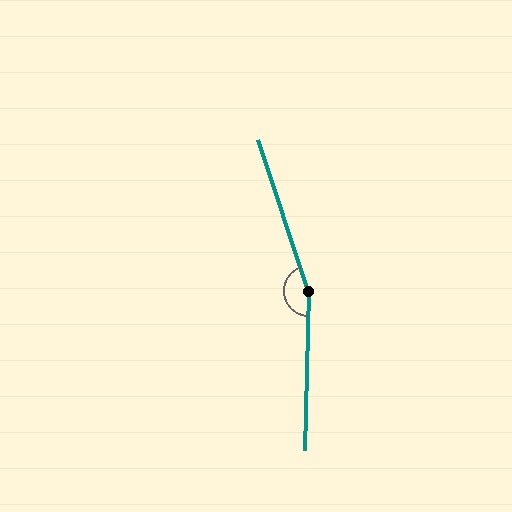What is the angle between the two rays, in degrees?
Approximately 160 degrees.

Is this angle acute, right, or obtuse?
It is obtuse.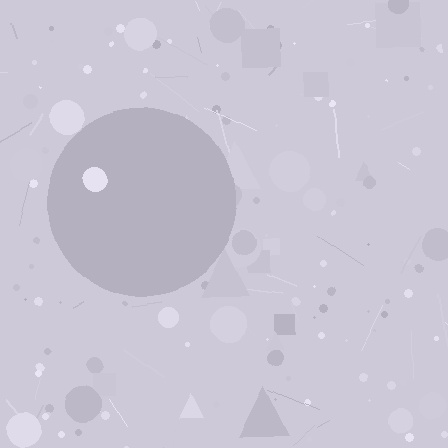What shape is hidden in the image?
A circle is hidden in the image.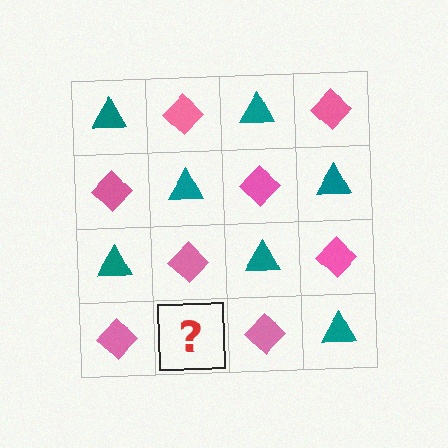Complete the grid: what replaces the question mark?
The question mark should be replaced with a teal triangle.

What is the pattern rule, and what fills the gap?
The rule is that it alternates teal triangle and pink diamond in a checkerboard pattern. The gap should be filled with a teal triangle.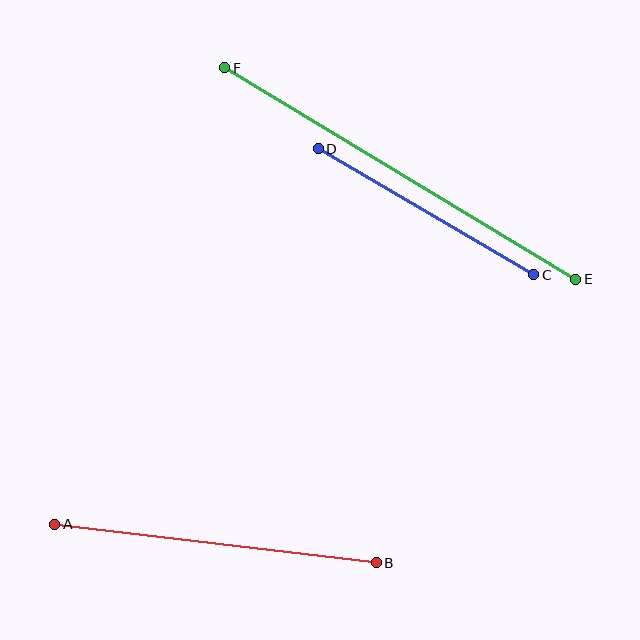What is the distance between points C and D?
The distance is approximately 249 pixels.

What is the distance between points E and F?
The distance is approximately 410 pixels.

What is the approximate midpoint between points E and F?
The midpoint is at approximately (400, 174) pixels.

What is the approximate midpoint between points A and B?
The midpoint is at approximately (215, 543) pixels.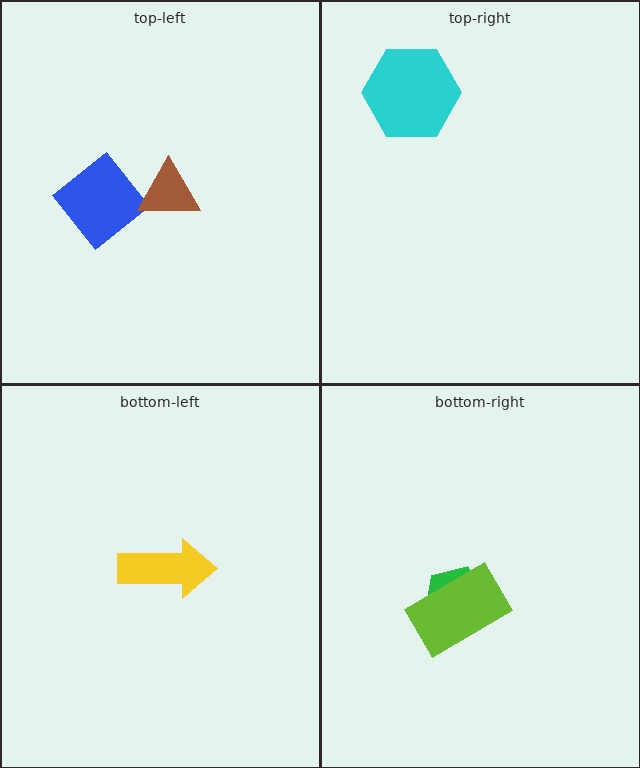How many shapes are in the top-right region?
1.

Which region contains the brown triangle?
The top-left region.